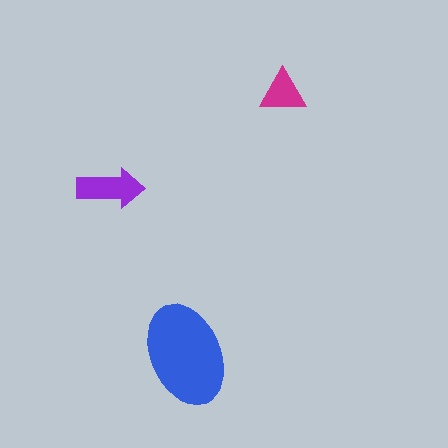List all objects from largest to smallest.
The blue ellipse, the purple arrow, the magenta triangle.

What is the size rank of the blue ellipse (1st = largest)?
1st.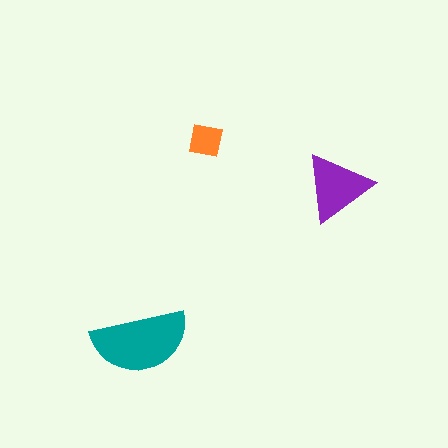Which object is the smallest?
The orange square.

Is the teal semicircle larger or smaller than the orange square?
Larger.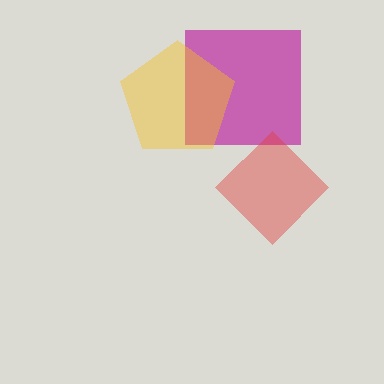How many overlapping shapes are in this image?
There are 3 overlapping shapes in the image.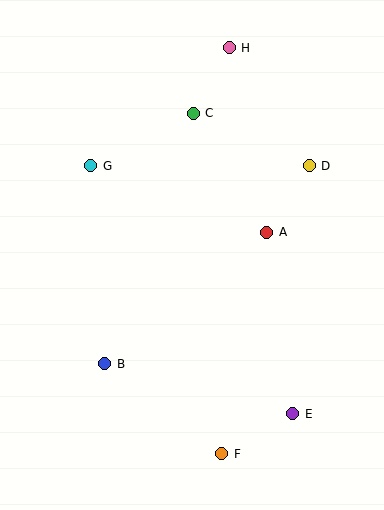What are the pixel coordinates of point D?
Point D is at (309, 166).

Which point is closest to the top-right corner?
Point H is closest to the top-right corner.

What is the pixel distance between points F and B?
The distance between F and B is 148 pixels.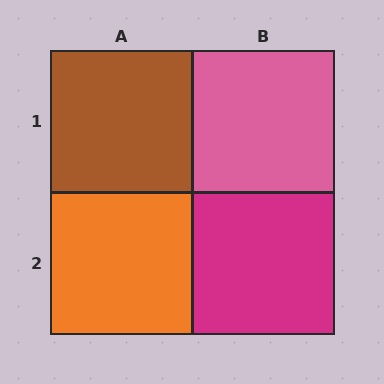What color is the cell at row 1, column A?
Brown.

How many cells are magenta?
1 cell is magenta.